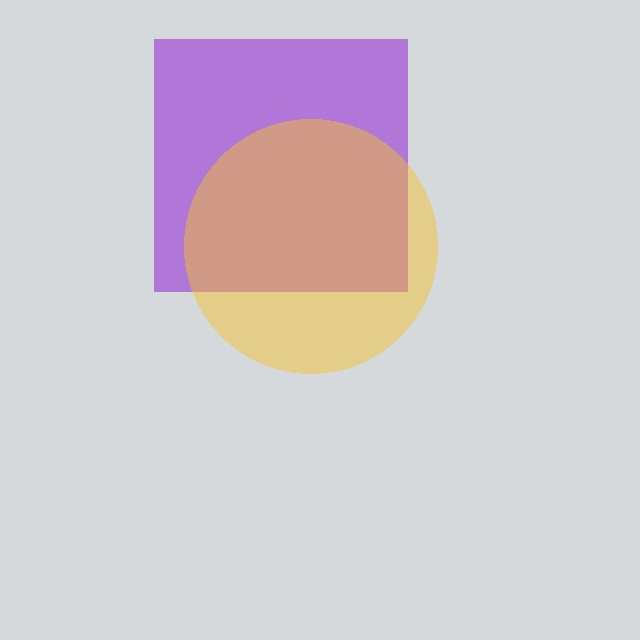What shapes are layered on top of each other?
The layered shapes are: a purple square, a yellow circle.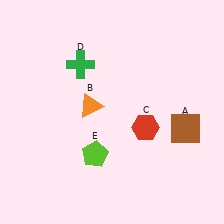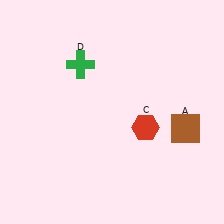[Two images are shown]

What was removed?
The orange triangle (B), the lime pentagon (E) were removed in Image 2.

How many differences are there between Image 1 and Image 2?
There are 2 differences between the two images.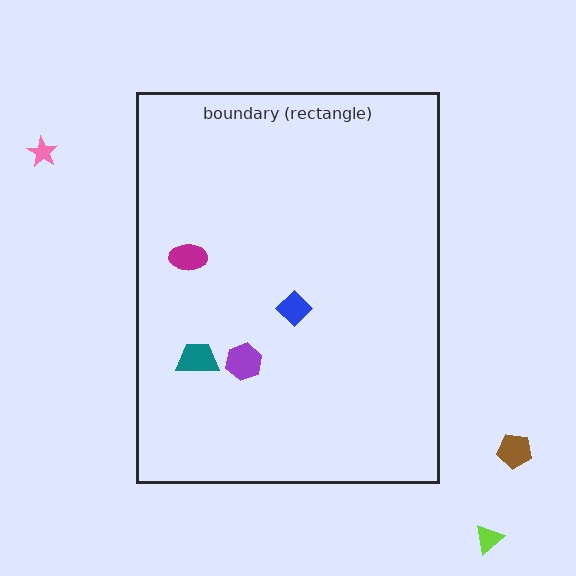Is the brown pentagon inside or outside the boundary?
Outside.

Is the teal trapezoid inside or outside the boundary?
Inside.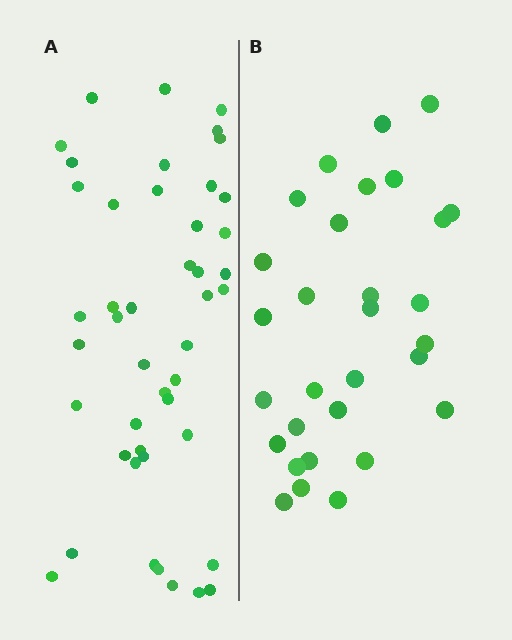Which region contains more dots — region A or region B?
Region A (the left region) has more dots.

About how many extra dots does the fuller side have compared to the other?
Region A has approximately 15 more dots than region B.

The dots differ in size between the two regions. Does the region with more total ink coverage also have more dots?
No. Region B has more total ink coverage because its dots are larger, but region A actually contains more individual dots. Total area can be misleading — the number of items is what matters here.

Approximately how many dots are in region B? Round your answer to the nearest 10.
About 30 dots.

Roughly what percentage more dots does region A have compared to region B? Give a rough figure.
About 50% more.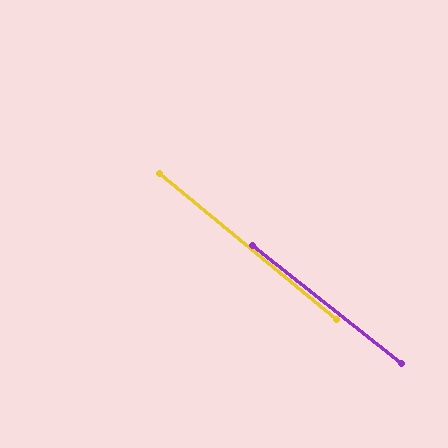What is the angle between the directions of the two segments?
Approximately 1 degree.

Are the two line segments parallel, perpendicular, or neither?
Parallel — their directions differ by only 1.0°.